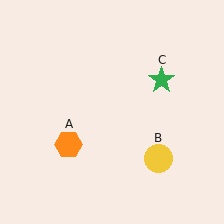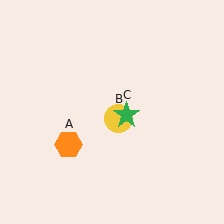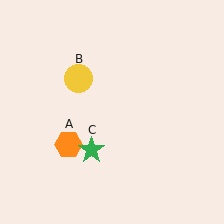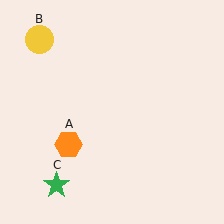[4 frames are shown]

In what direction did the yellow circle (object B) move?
The yellow circle (object B) moved up and to the left.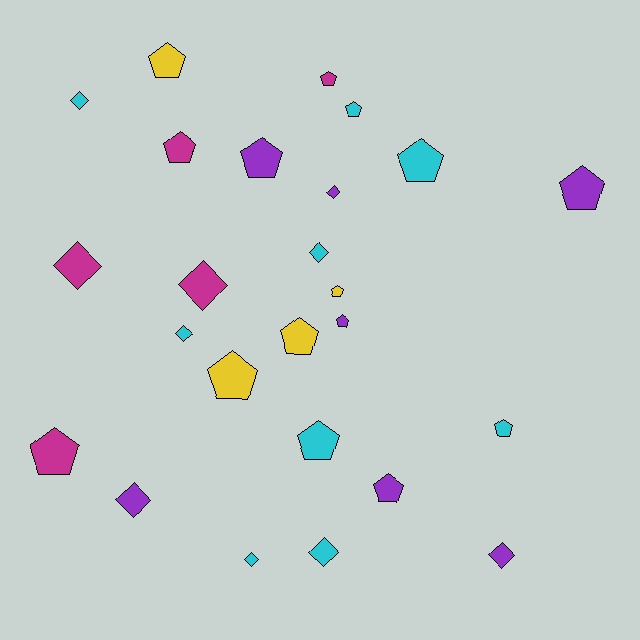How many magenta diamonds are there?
There are 2 magenta diamonds.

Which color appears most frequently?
Cyan, with 9 objects.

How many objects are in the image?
There are 25 objects.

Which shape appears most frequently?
Pentagon, with 15 objects.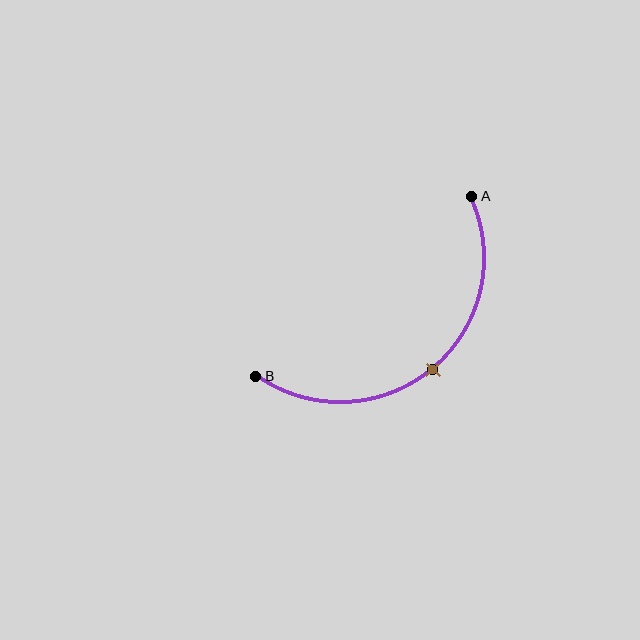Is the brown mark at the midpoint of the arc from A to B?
Yes. The brown mark lies on the arc at equal arc-length from both A and B — it is the arc midpoint.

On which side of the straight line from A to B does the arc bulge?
The arc bulges below and to the right of the straight line connecting A and B.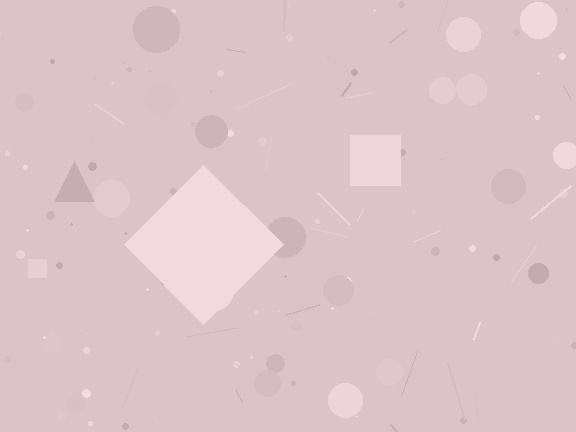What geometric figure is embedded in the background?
A diamond is embedded in the background.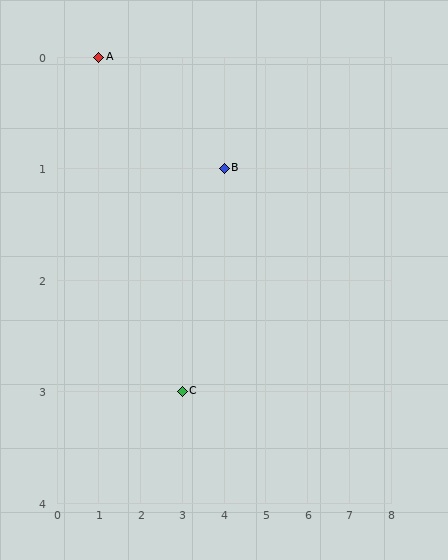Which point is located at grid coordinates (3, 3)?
Point C is at (3, 3).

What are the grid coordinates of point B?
Point B is at grid coordinates (4, 1).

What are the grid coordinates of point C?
Point C is at grid coordinates (3, 3).